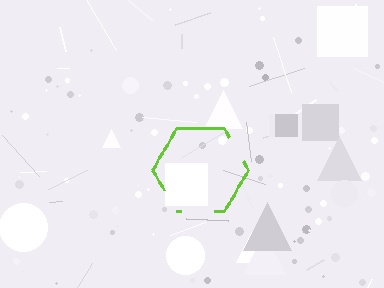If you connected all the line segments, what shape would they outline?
They would outline a hexagon.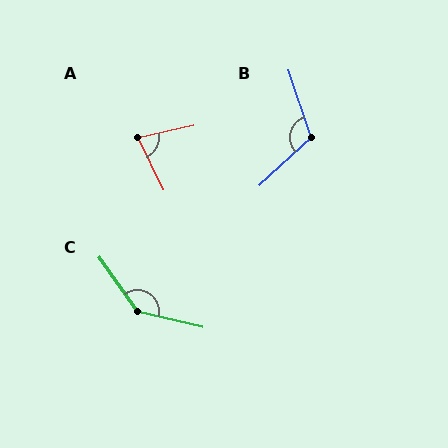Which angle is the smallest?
A, at approximately 77 degrees.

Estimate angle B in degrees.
Approximately 115 degrees.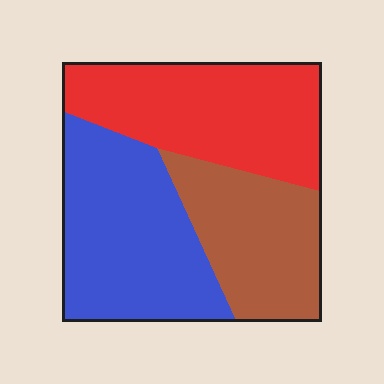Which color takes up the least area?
Brown, at roughly 25%.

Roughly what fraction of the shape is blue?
Blue takes up about three eighths (3/8) of the shape.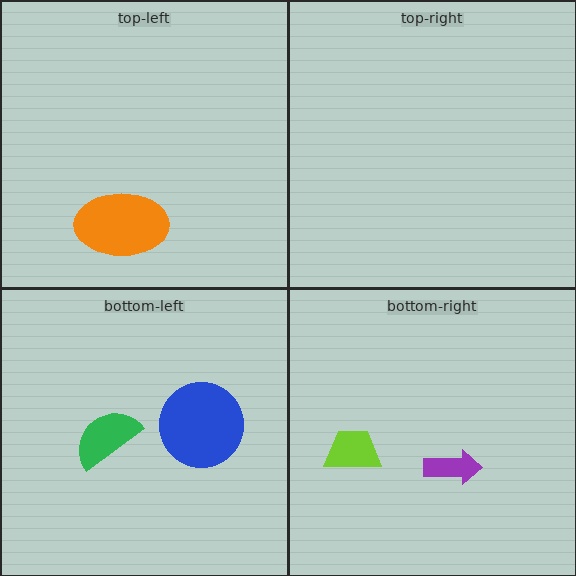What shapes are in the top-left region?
The orange ellipse.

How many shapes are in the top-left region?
1.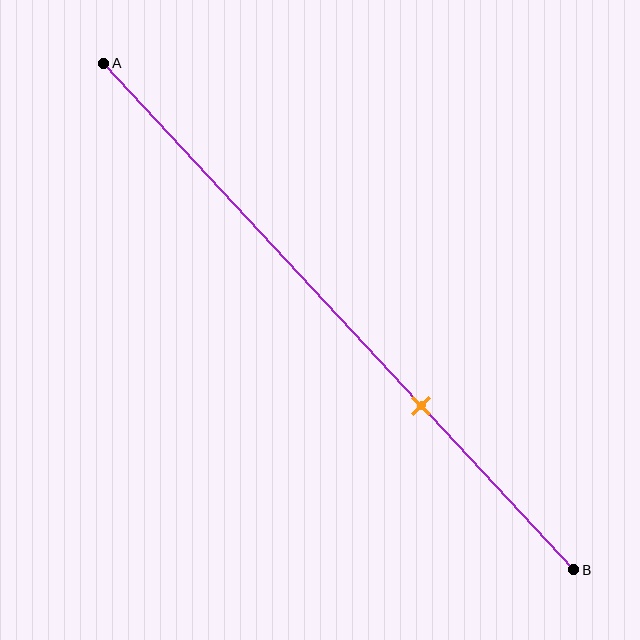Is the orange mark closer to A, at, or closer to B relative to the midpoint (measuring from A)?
The orange mark is closer to point B than the midpoint of segment AB.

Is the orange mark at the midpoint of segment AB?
No, the mark is at about 70% from A, not at the 50% midpoint.